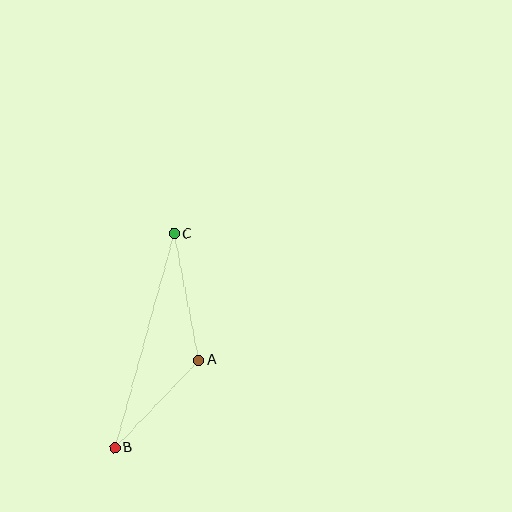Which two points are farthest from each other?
Points B and C are farthest from each other.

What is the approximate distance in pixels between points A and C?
The distance between A and C is approximately 129 pixels.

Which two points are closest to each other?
Points A and B are closest to each other.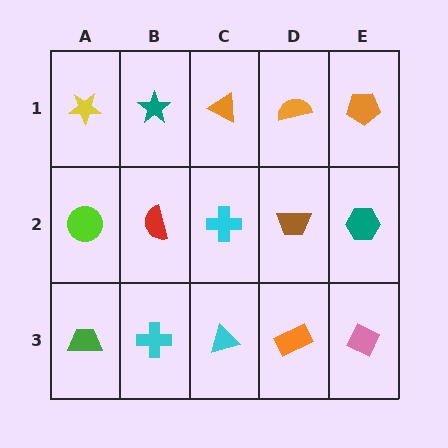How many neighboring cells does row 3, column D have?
3.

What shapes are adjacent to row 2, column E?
An orange pentagon (row 1, column E), a pink diamond (row 3, column E), a brown trapezoid (row 2, column D).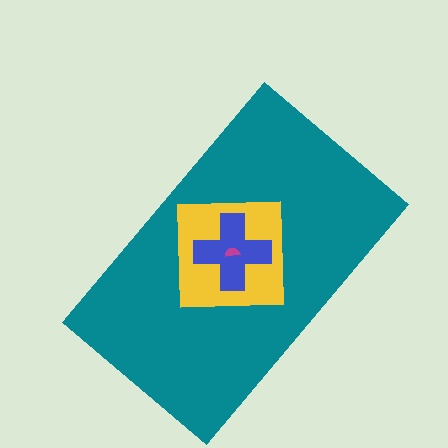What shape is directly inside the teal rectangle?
The yellow square.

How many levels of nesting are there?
4.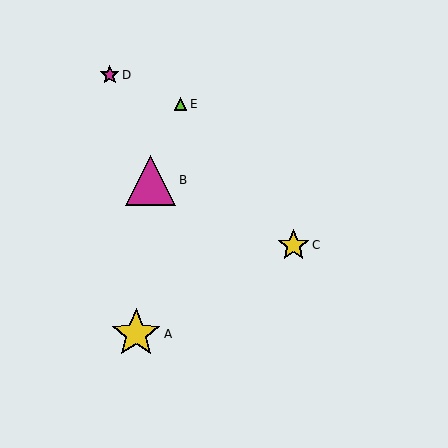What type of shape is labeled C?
Shape C is a yellow star.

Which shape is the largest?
The magenta triangle (labeled B) is the largest.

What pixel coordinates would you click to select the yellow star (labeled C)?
Click at (294, 245) to select the yellow star C.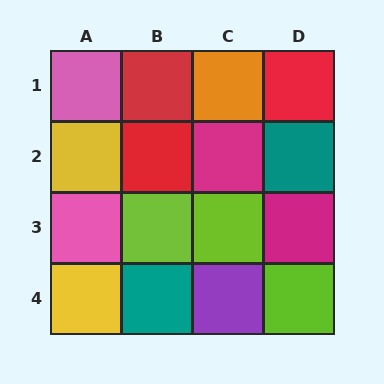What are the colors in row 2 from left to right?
Yellow, red, magenta, teal.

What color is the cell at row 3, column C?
Lime.